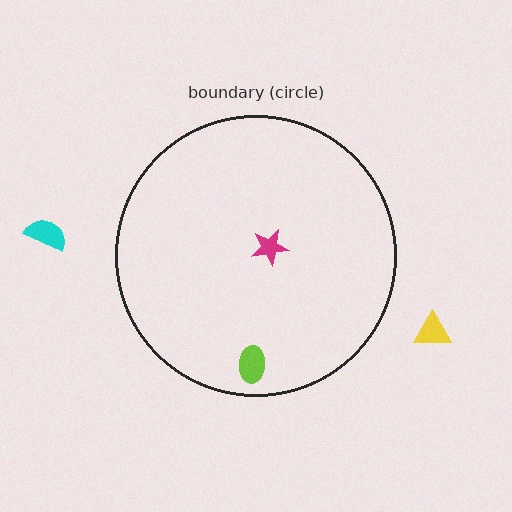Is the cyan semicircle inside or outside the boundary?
Outside.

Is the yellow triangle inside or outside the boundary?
Outside.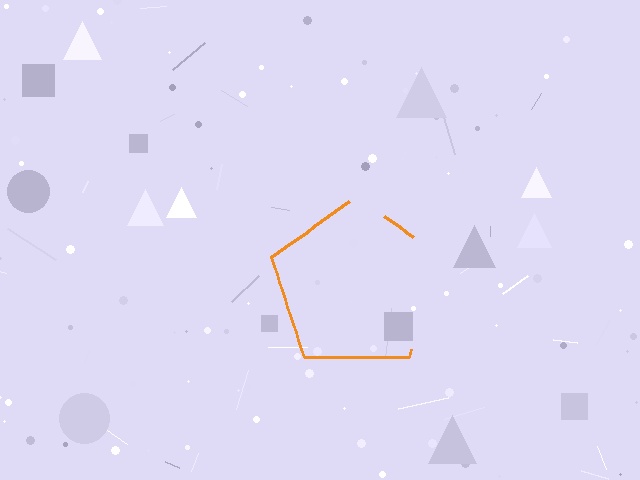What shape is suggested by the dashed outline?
The dashed outline suggests a pentagon.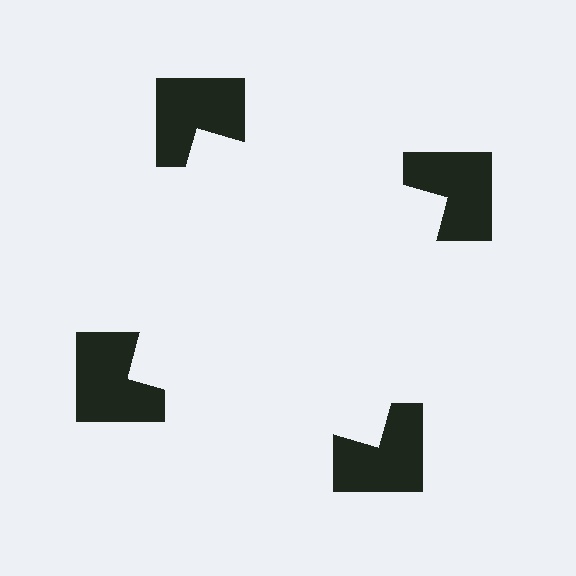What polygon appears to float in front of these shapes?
An illusory square — its edges are inferred from the aligned wedge cuts in the notched squares, not physically drawn.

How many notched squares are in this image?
There are 4 — one at each vertex of the illusory square.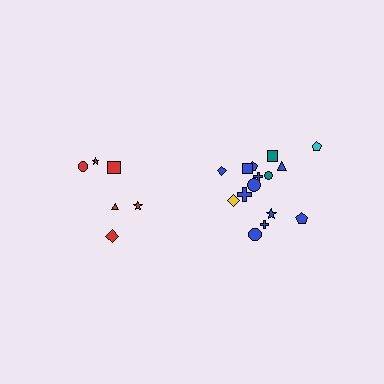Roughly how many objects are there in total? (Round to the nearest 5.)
Roughly 20 objects in total.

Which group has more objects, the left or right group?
The right group.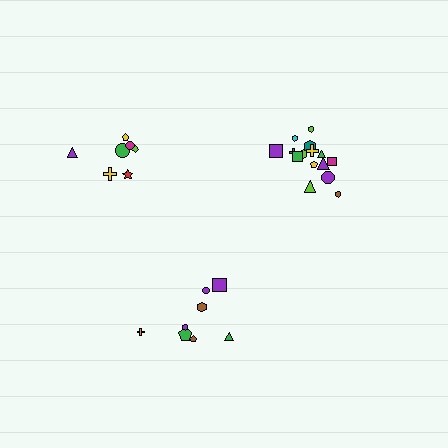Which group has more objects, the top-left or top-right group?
The top-right group.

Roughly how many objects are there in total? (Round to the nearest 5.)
Roughly 30 objects in total.